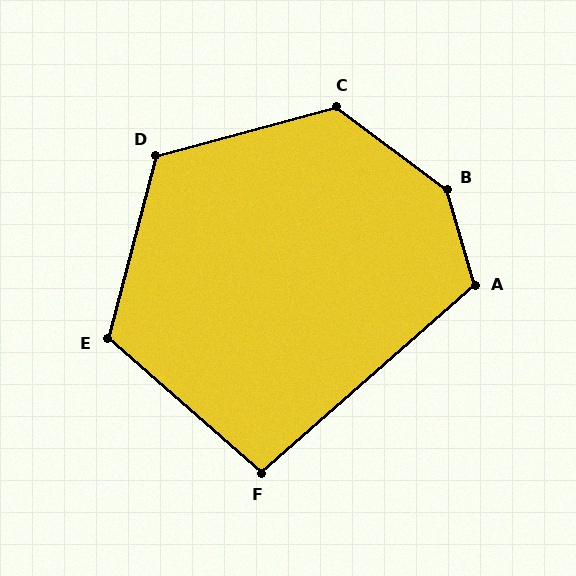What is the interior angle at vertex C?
Approximately 128 degrees (obtuse).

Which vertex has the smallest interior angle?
F, at approximately 97 degrees.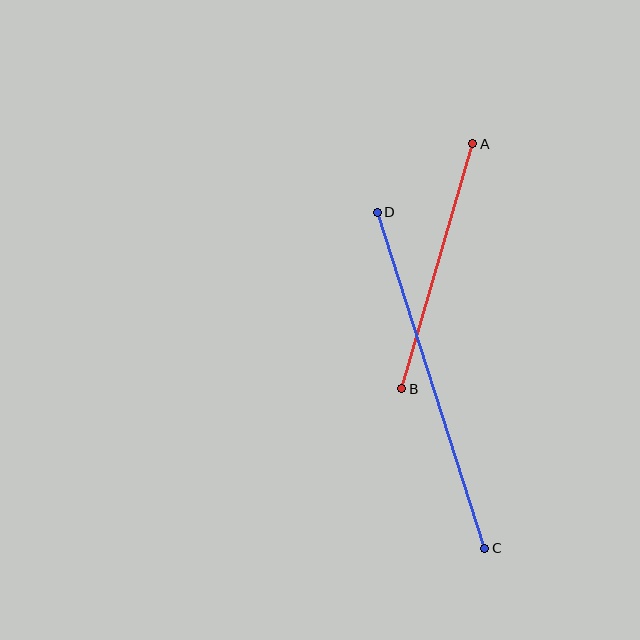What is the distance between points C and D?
The distance is approximately 353 pixels.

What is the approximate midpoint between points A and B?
The midpoint is at approximately (437, 266) pixels.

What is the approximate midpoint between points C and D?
The midpoint is at approximately (431, 380) pixels.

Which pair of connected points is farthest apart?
Points C and D are farthest apart.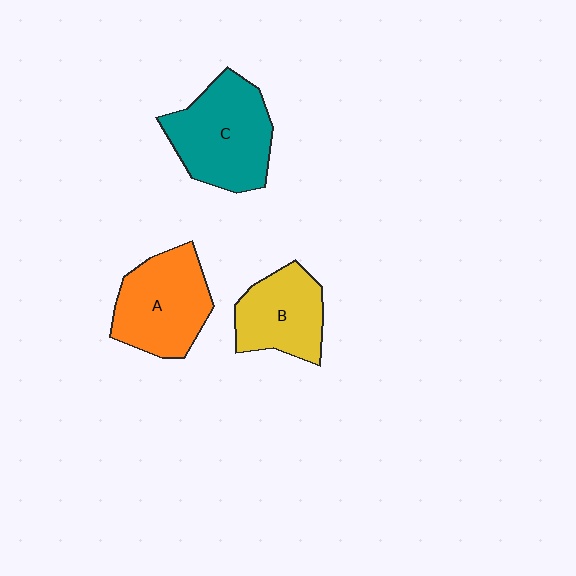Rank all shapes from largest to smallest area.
From largest to smallest: C (teal), A (orange), B (yellow).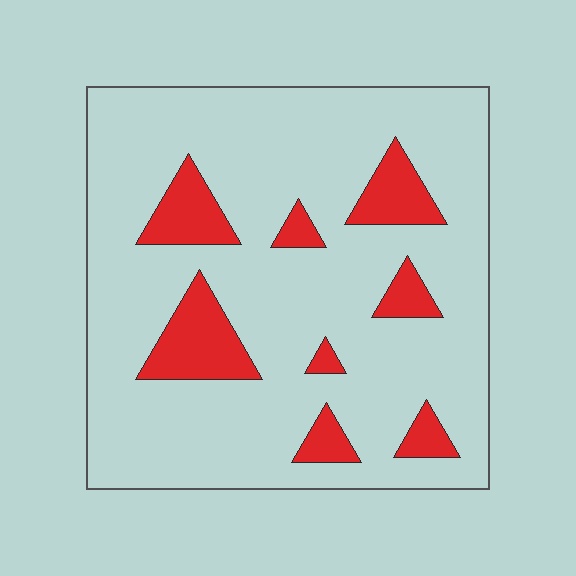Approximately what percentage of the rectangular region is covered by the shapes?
Approximately 15%.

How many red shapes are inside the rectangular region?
8.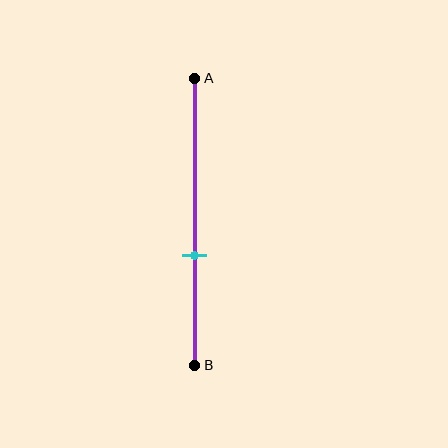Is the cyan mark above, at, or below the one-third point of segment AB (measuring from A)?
The cyan mark is below the one-third point of segment AB.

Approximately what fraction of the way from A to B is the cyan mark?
The cyan mark is approximately 60% of the way from A to B.